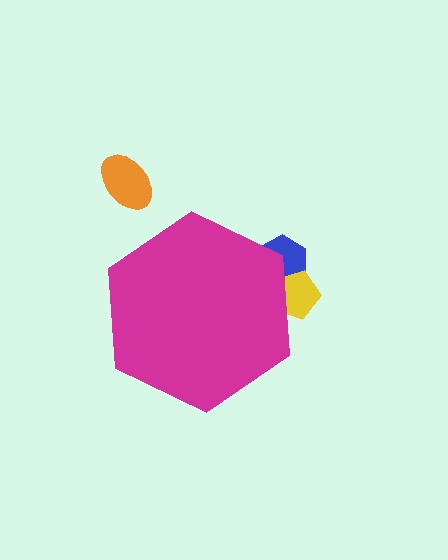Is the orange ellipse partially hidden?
No, the orange ellipse is fully visible.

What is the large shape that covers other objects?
A magenta hexagon.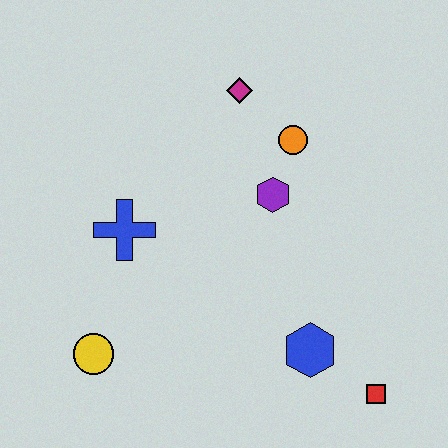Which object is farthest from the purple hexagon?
The yellow circle is farthest from the purple hexagon.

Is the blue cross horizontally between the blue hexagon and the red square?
No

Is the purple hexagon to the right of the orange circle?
No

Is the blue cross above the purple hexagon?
No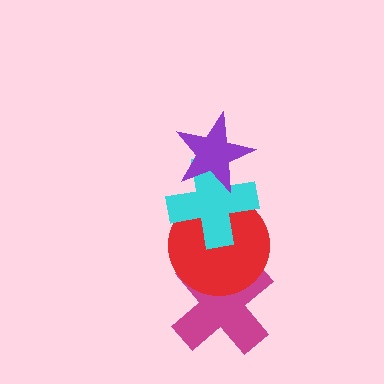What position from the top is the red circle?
The red circle is 3rd from the top.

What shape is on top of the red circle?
The cyan cross is on top of the red circle.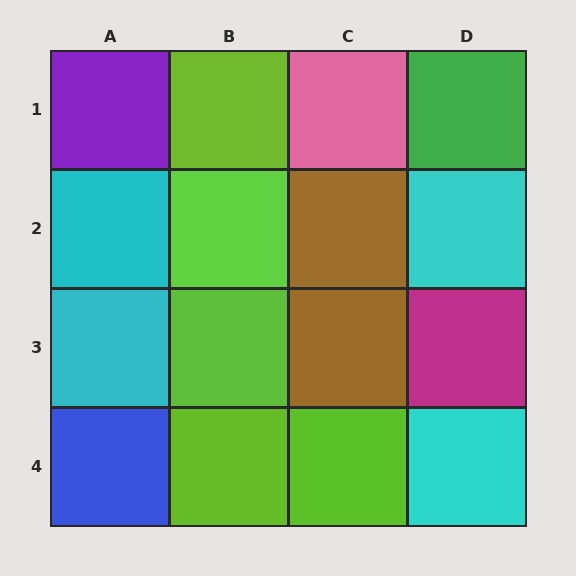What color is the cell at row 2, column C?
Brown.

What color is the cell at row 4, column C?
Lime.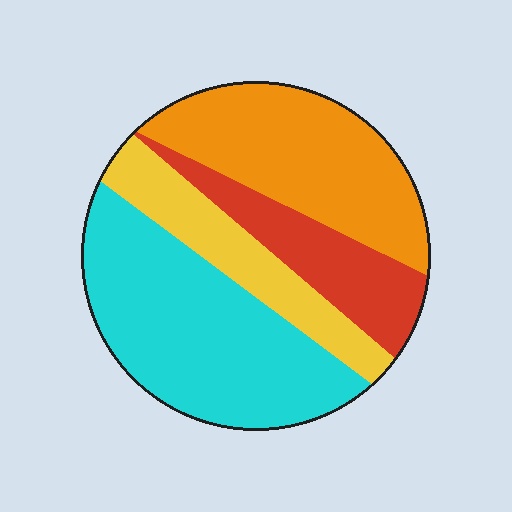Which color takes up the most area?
Cyan, at roughly 40%.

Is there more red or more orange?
Orange.